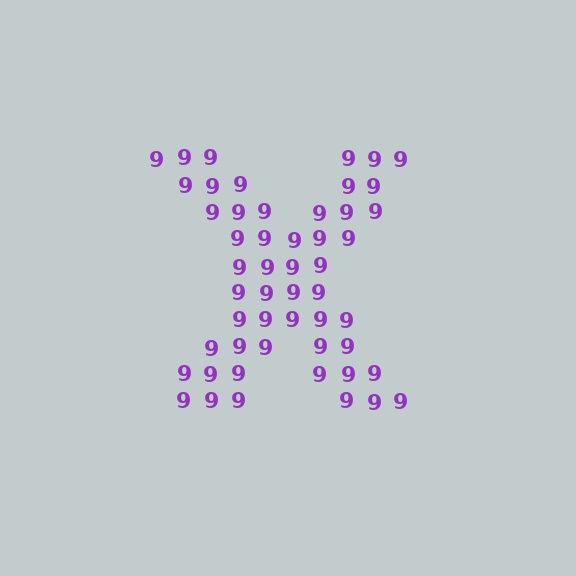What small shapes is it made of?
It is made of small digit 9's.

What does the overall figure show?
The overall figure shows the letter X.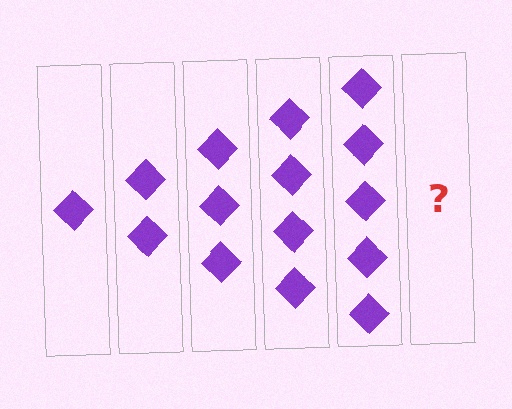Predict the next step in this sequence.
The next step is 6 diamonds.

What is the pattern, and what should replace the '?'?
The pattern is that each step adds one more diamond. The '?' should be 6 diamonds.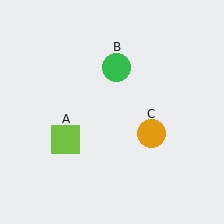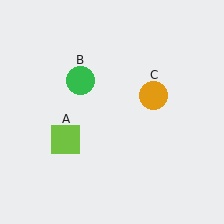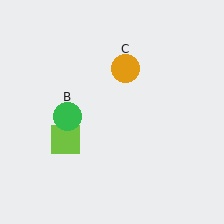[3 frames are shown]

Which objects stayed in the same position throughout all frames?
Lime square (object A) remained stationary.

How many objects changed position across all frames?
2 objects changed position: green circle (object B), orange circle (object C).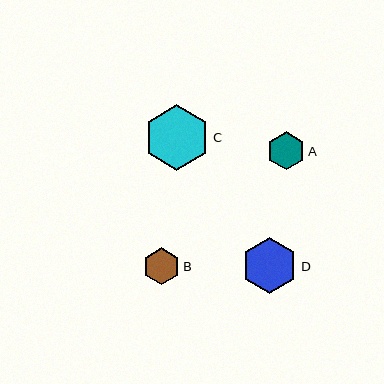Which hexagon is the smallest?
Hexagon B is the smallest with a size of approximately 37 pixels.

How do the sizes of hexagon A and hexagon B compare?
Hexagon A and hexagon B are approximately the same size.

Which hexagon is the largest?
Hexagon C is the largest with a size of approximately 65 pixels.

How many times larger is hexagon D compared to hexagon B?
Hexagon D is approximately 1.5 times the size of hexagon B.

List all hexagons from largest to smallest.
From largest to smallest: C, D, A, B.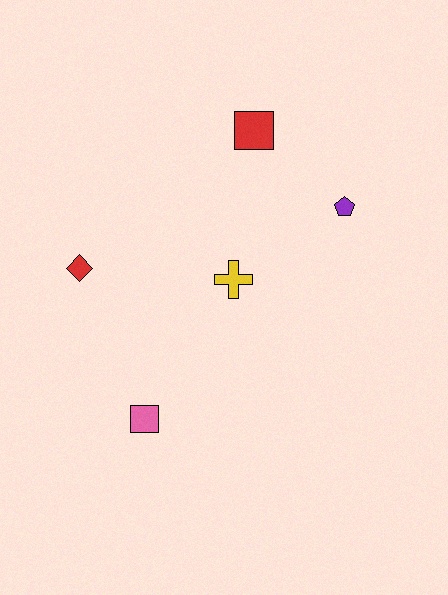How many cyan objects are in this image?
There are no cyan objects.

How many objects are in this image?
There are 5 objects.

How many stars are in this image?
There are no stars.